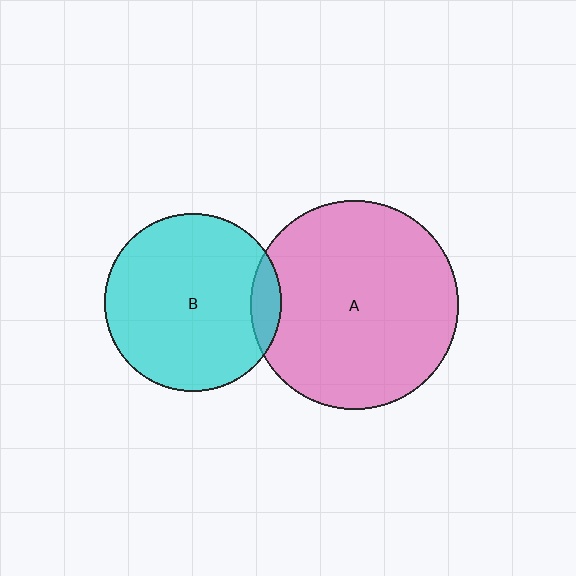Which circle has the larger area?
Circle A (pink).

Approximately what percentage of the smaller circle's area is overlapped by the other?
Approximately 10%.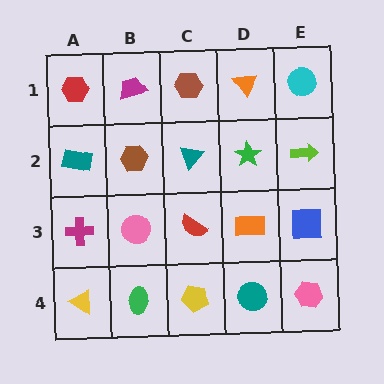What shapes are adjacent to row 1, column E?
A lime arrow (row 2, column E), an orange triangle (row 1, column D).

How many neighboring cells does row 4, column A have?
2.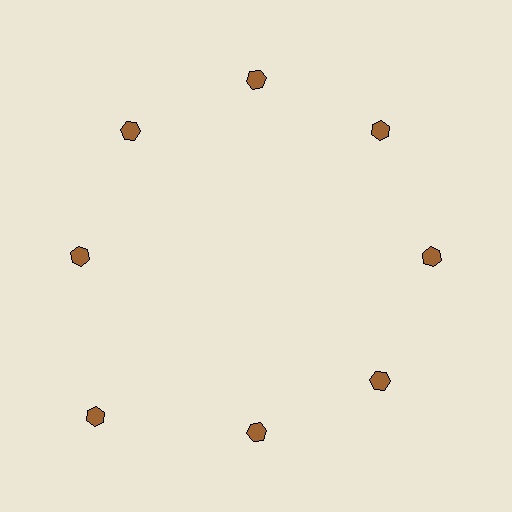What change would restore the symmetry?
The symmetry would be restored by moving it inward, back onto the ring so that all 8 hexagons sit at equal angles and equal distance from the center.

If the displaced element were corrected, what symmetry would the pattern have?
It would have 8-fold rotational symmetry — the pattern would map onto itself every 45 degrees.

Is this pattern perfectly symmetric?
No. The 8 brown hexagons are arranged in a ring, but one element near the 8 o'clock position is pushed outward from the center, breaking the 8-fold rotational symmetry.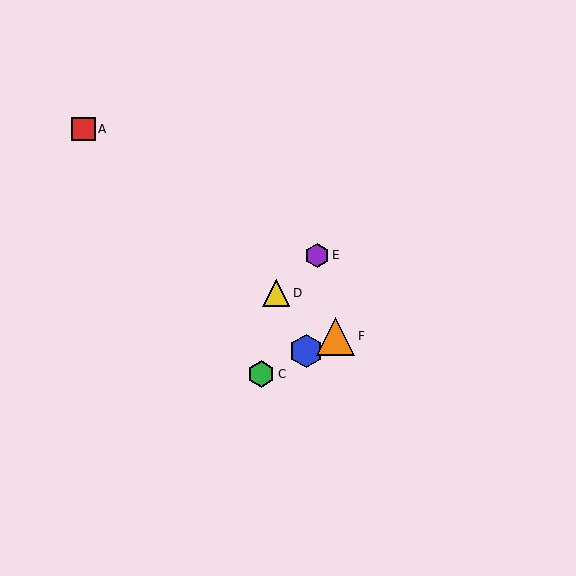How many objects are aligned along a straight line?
3 objects (B, C, F) are aligned along a straight line.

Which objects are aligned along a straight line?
Objects B, C, F are aligned along a straight line.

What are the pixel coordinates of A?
Object A is at (83, 129).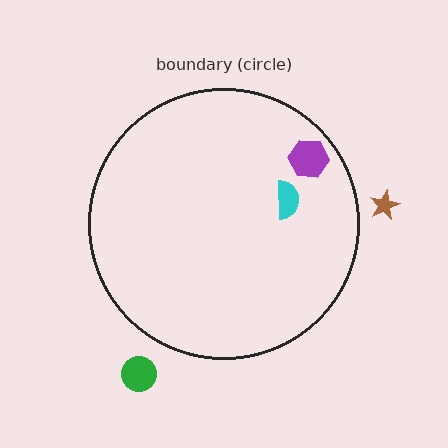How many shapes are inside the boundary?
2 inside, 2 outside.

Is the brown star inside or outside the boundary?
Outside.